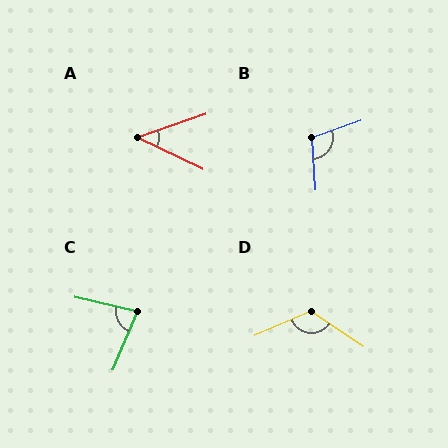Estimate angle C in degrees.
Approximately 80 degrees.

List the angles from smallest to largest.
A (45°), C (80°), B (106°), D (123°).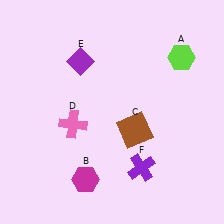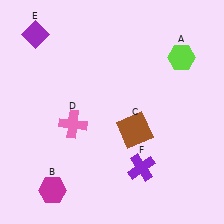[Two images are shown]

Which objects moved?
The objects that moved are: the magenta hexagon (B), the purple diamond (E).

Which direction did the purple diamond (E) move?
The purple diamond (E) moved left.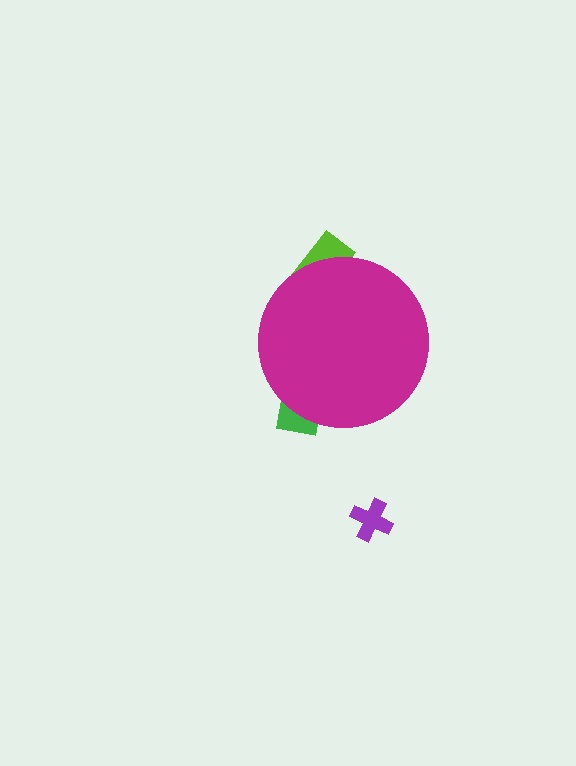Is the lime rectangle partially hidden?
Yes, the lime rectangle is partially hidden behind the magenta circle.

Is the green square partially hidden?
Yes, the green square is partially hidden behind the magenta circle.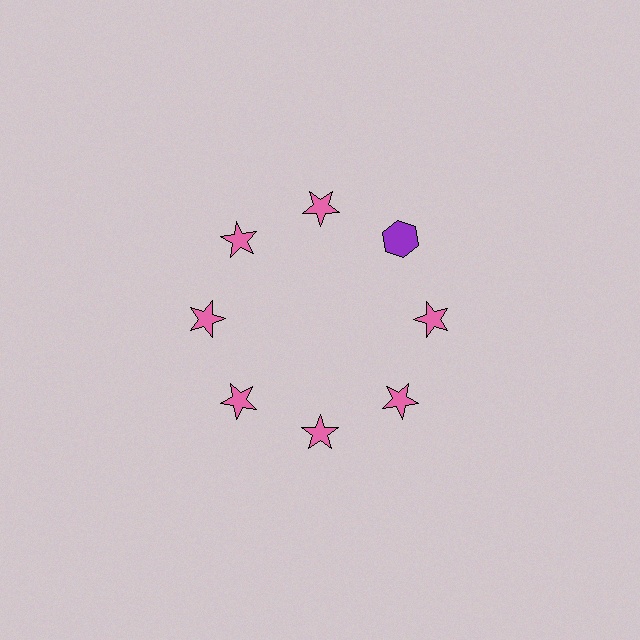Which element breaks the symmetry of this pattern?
The purple hexagon at roughly the 2 o'clock position breaks the symmetry. All other shapes are pink stars.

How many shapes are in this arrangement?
There are 8 shapes arranged in a ring pattern.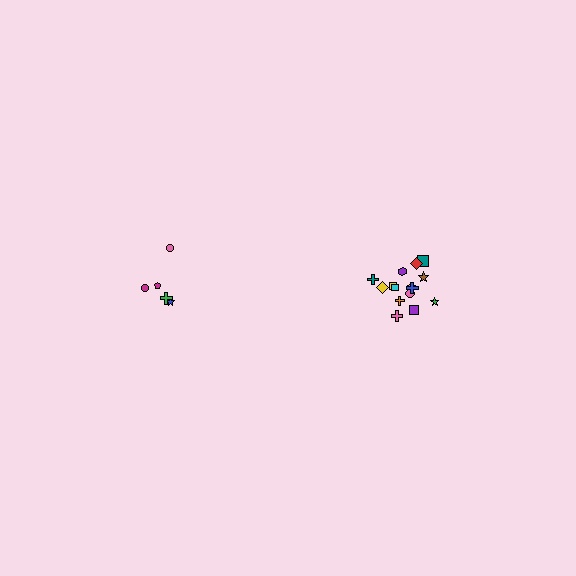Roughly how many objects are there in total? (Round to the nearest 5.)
Roughly 20 objects in total.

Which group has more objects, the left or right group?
The right group.